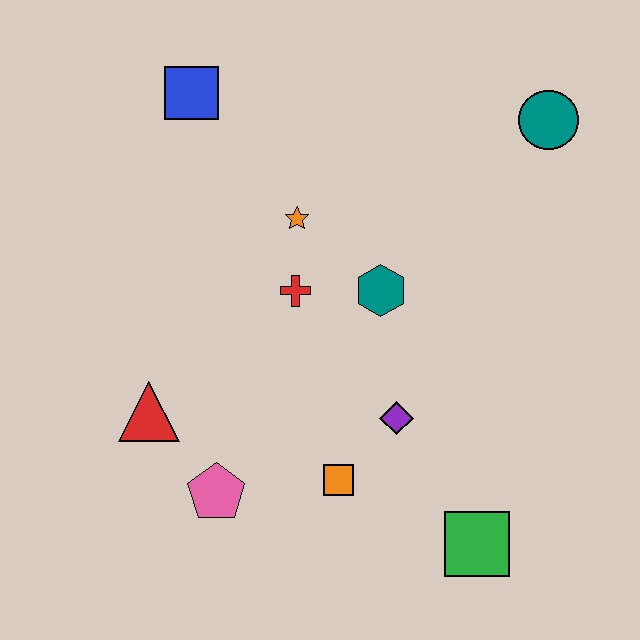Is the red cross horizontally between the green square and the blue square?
Yes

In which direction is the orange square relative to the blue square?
The orange square is below the blue square.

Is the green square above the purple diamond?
No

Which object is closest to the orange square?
The purple diamond is closest to the orange square.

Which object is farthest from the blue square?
The green square is farthest from the blue square.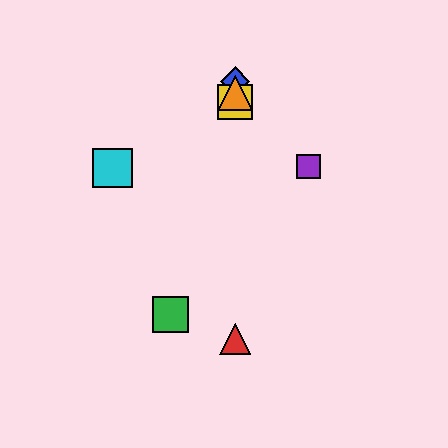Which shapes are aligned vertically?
The red triangle, the blue diamond, the yellow square, the orange triangle are aligned vertically.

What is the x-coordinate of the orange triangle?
The orange triangle is at x≈235.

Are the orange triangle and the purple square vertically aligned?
No, the orange triangle is at x≈235 and the purple square is at x≈309.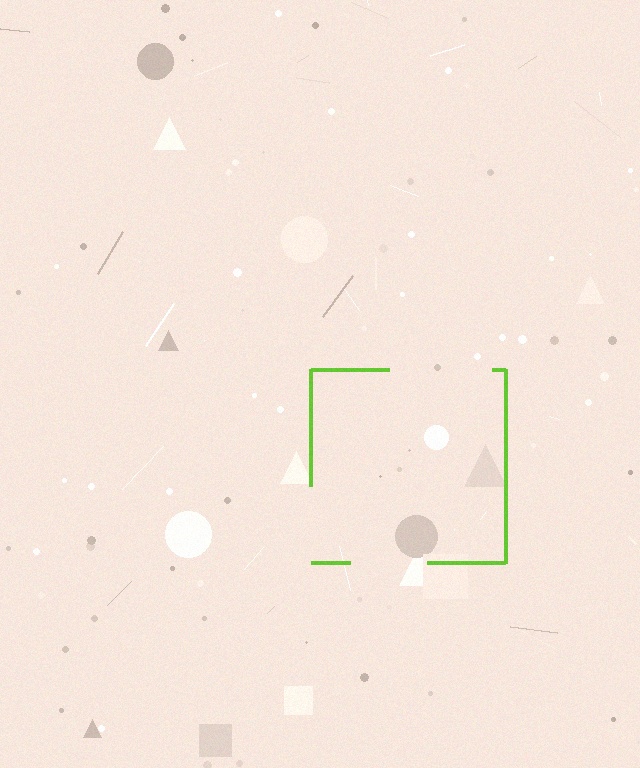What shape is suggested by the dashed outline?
The dashed outline suggests a square.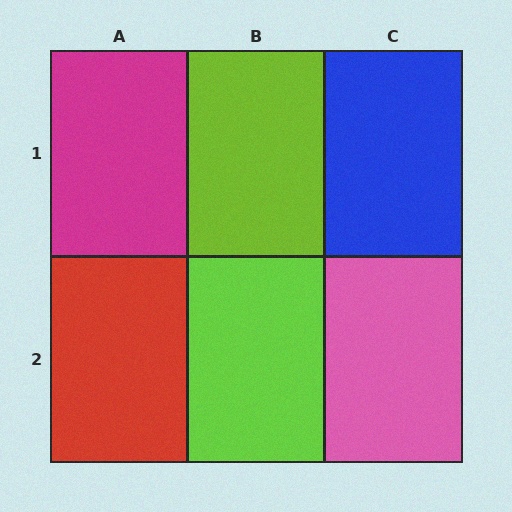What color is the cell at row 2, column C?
Pink.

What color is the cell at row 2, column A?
Red.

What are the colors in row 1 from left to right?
Magenta, lime, blue.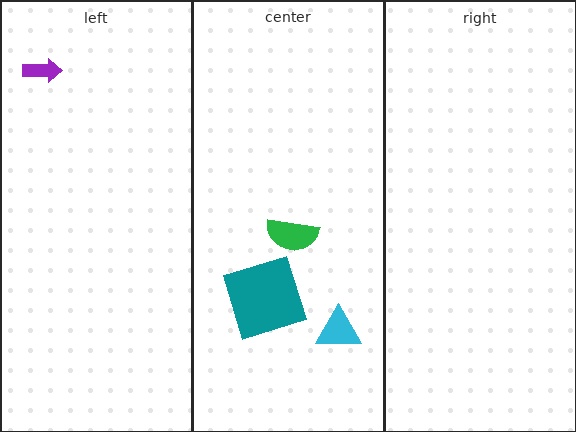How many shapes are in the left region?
1.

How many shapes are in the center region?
3.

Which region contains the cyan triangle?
The center region.